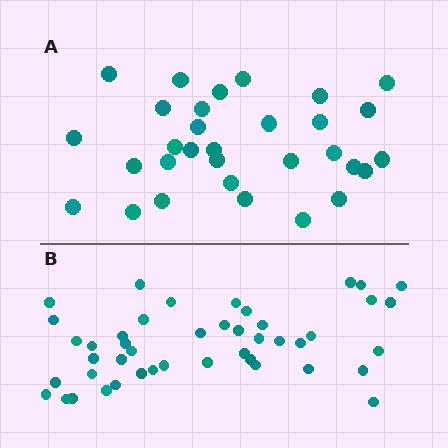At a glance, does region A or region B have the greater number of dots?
Region B (the bottom region) has more dots.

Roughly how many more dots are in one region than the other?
Region B has approximately 15 more dots than region A.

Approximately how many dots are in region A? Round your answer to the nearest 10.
About 30 dots. (The exact count is 31, which rounds to 30.)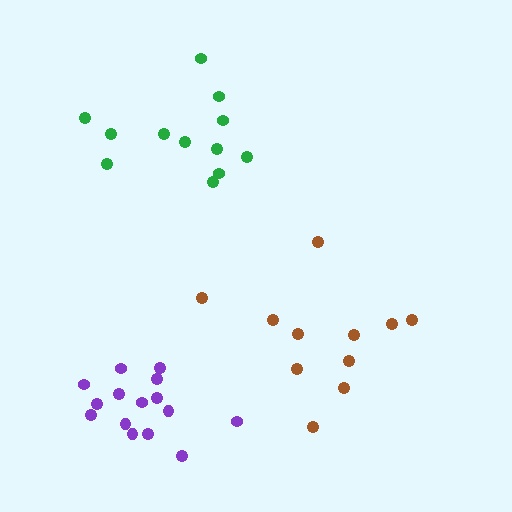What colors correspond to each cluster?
The clusters are colored: green, purple, brown.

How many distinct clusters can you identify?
There are 3 distinct clusters.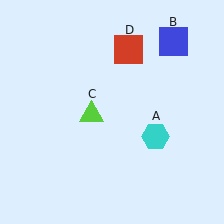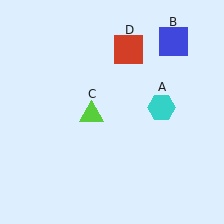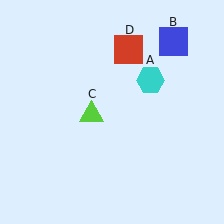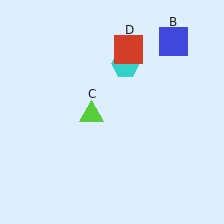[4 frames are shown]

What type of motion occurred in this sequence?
The cyan hexagon (object A) rotated counterclockwise around the center of the scene.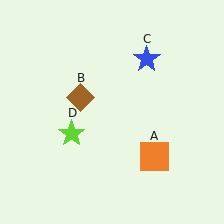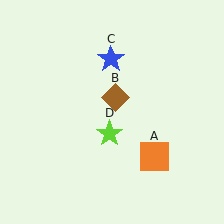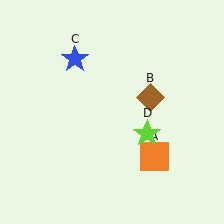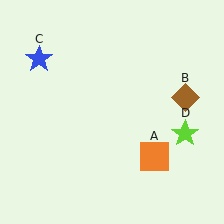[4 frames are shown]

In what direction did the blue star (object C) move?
The blue star (object C) moved left.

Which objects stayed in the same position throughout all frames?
Orange square (object A) remained stationary.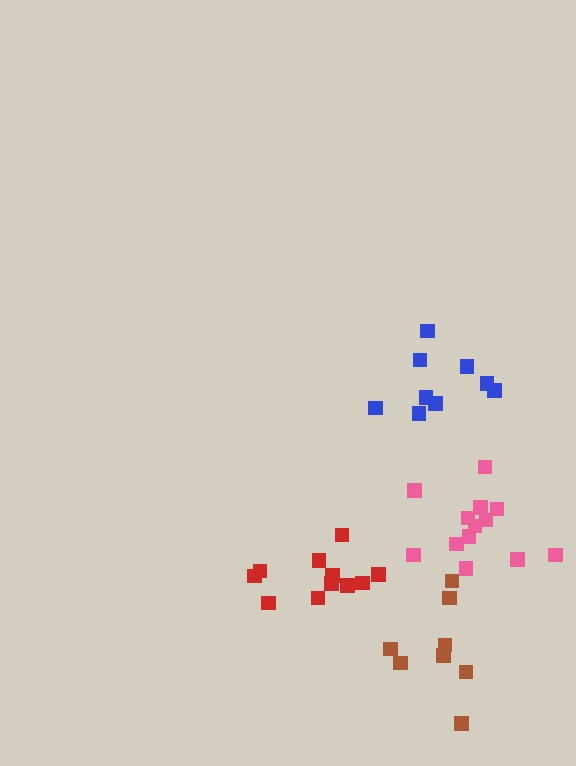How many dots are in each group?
Group 1: 13 dots, Group 2: 8 dots, Group 3: 9 dots, Group 4: 11 dots (41 total).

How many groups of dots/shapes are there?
There are 4 groups.